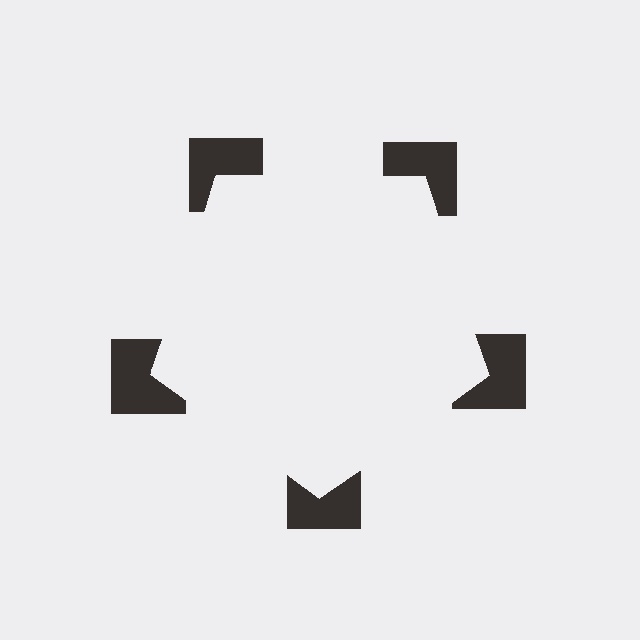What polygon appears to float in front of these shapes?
An illusory pentagon — its edges are inferred from the aligned wedge cuts in the notched squares, not physically drawn.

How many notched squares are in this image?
There are 5 — one at each vertex of the illusory pentagon.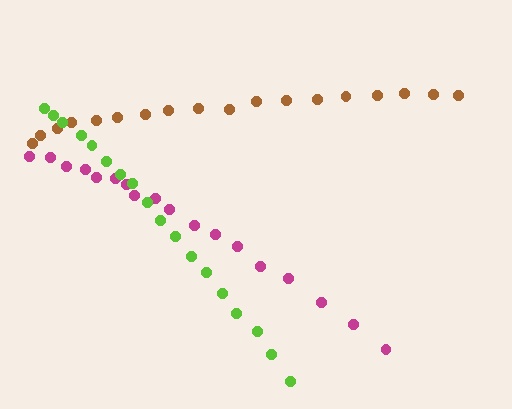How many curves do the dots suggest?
There are 3 distinct paths.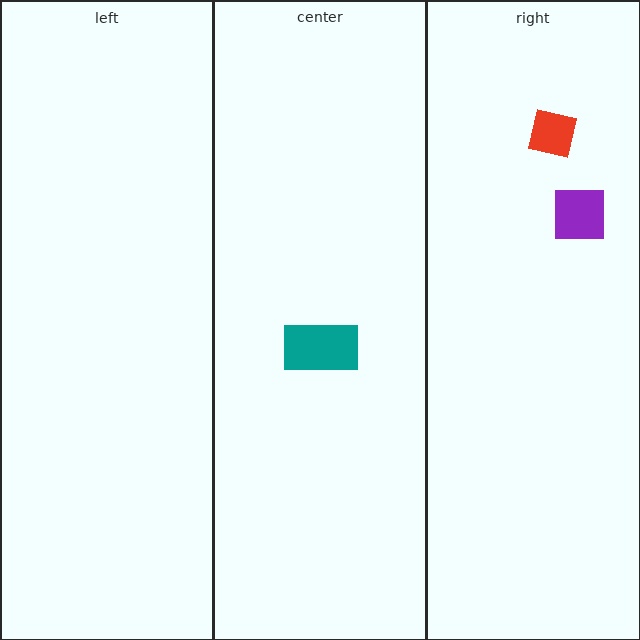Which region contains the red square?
The right region.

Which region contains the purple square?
The right region.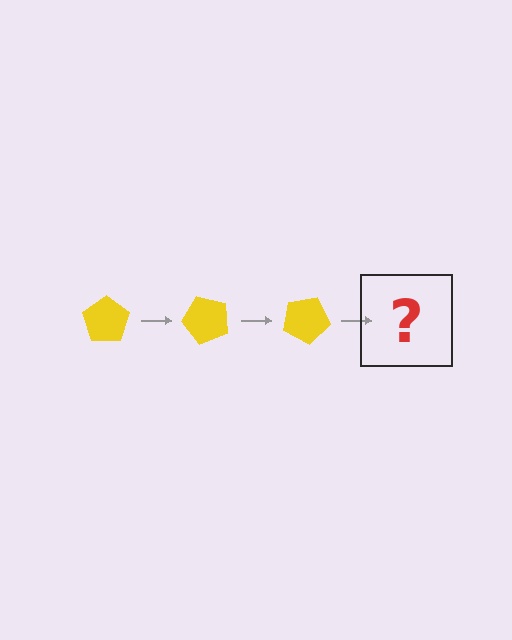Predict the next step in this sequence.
The next step is a yellow pentagon rotated 150 degrees.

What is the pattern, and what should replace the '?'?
The pattern is that the pentagon rotates 50 degrees each step. The '?' should be a yellow pentagon rotated 150 degrees.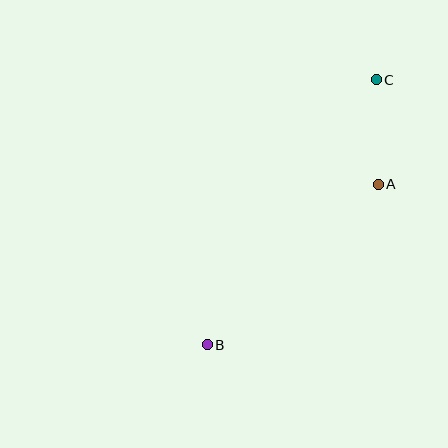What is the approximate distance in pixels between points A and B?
The distance between A and B is approximately 234 pixels.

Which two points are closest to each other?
Points A and C are closest to each other.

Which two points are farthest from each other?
Points B and C are farthest from each other.